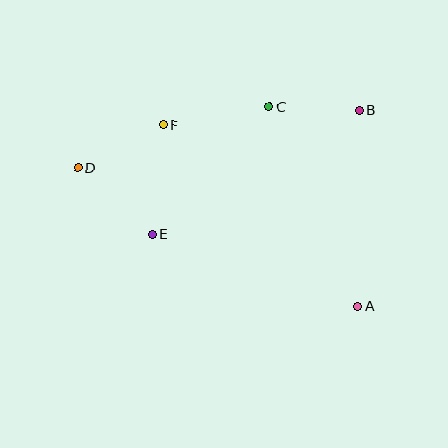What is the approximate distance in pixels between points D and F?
The distance between D and F is approximately 95 pixels.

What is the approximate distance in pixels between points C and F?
The distance between C and F is approximately 108 pixels.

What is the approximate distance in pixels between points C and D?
The distance between C and D is approximately 201 pixels.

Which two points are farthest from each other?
Points A and D are farthest from each other.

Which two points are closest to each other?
Points B and C are closest to each other.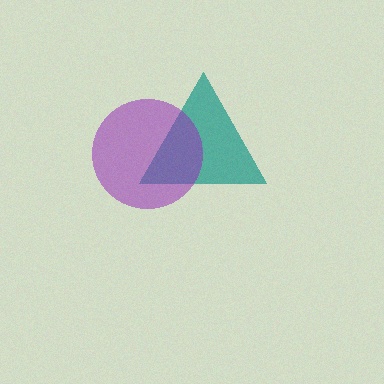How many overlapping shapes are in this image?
There are 2 overlapping shapes in the image.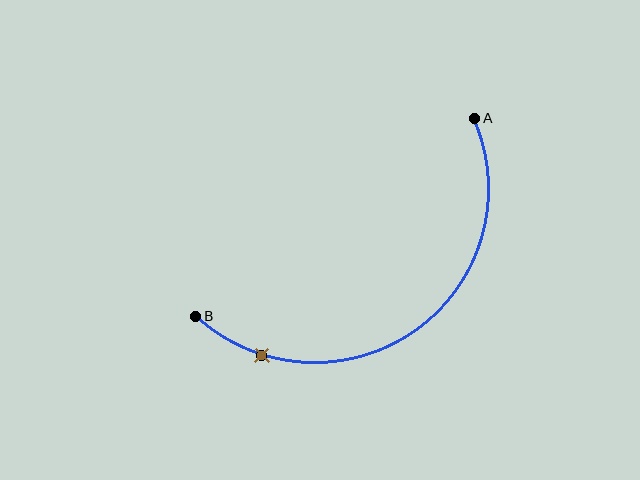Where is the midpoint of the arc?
The arc midpoint is the point on the curve farthest from the straight line joining A and B. It sits below and to the right of that line.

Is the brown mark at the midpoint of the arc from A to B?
No. The brown mark lies on the arc but is closer to endpoint B. The arc midpoint would be at the point on the curve equidistant along the arc from both A and B.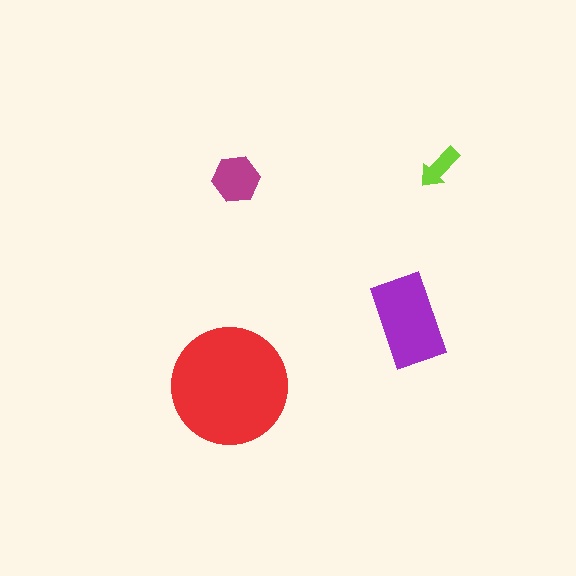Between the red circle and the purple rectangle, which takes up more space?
The red circle.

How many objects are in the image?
There are 4 objects in the image.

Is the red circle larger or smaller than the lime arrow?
Larger.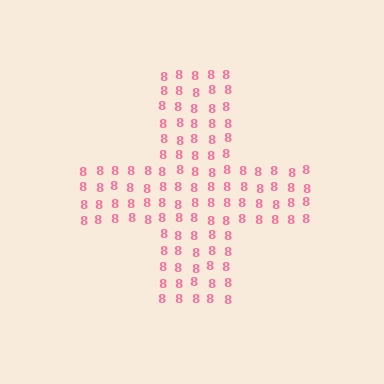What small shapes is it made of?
It is made of small digit 8's.